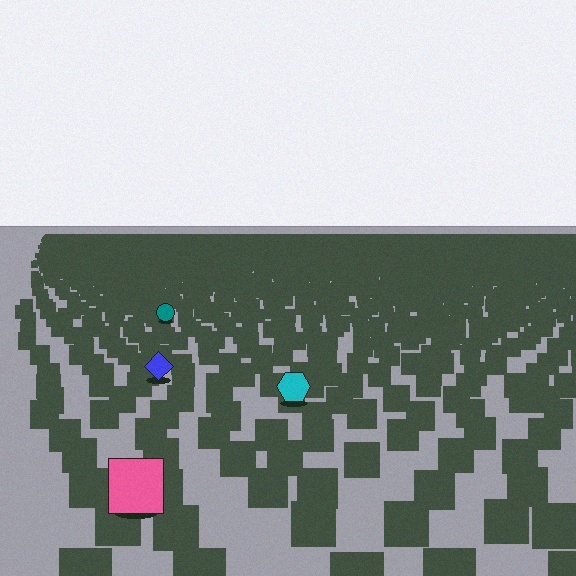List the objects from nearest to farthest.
From nearest to farthest: the pink square, the cyan hexagon, the blue diamond, the teal circle.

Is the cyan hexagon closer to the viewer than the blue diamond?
Yes. The cyan hexagon is closer — you can tell from the texture gradient: the ground texture is coarser near it.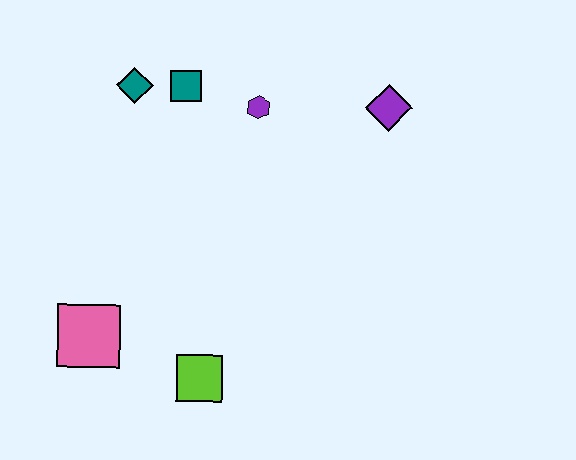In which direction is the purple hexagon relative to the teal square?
The purple hexagon is to the right of the teal square.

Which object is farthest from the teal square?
The lime square is farthest from the teal square.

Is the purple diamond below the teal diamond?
Yes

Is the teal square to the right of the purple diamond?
No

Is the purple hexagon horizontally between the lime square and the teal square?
No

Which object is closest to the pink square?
The lime square is closest to the pink square.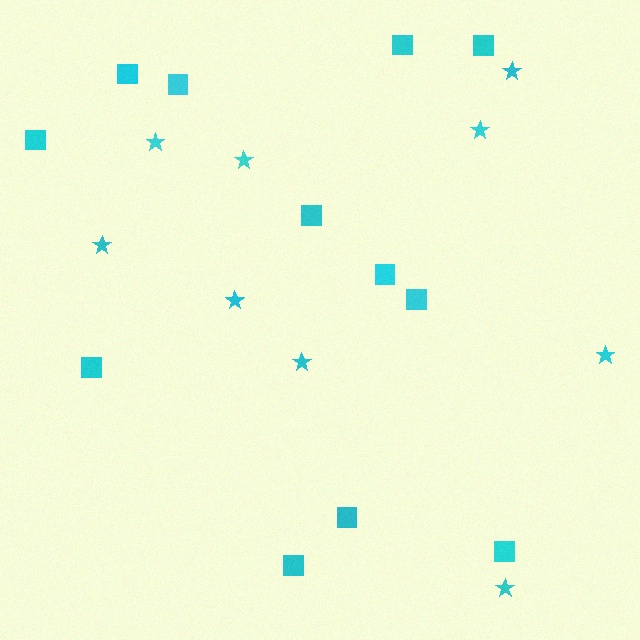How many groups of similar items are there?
There are 2 groups: one group of squares (12) and one group of stars (9).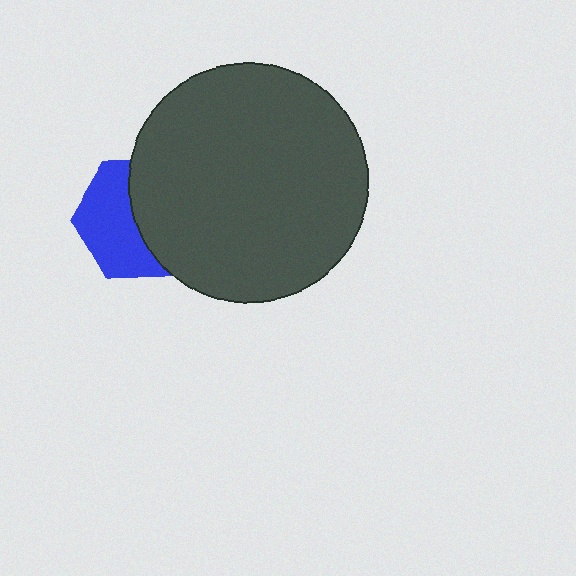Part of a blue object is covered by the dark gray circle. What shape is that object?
It is a hexagon.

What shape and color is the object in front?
The object in front is a dark gray circle.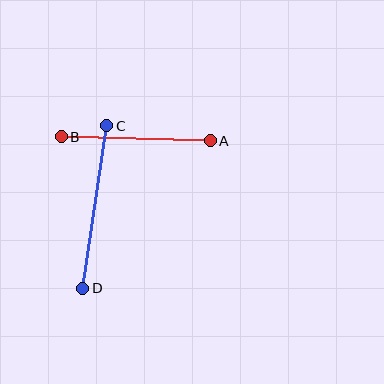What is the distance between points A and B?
The distance is approximately 149 pixels.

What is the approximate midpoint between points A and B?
The midpoint is at approximately (136, 139) pixels.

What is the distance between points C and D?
The distance is approximately 164 pixels.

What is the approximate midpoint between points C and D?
The midpoint is at approximately (95, 207) pixels.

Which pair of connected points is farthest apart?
Points C and D are farthest apart.